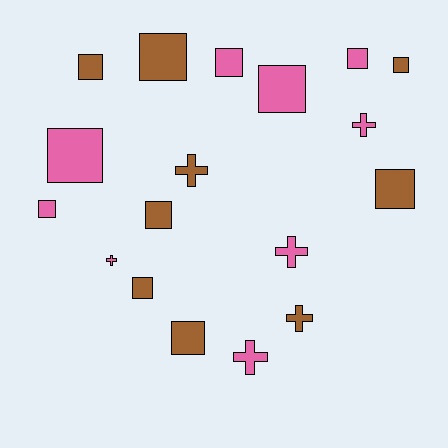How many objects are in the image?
There are 18 objects.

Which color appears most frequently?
Pink, with 9 objects.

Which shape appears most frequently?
Square, with 12 objects.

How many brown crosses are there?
There are 2 brown crosses.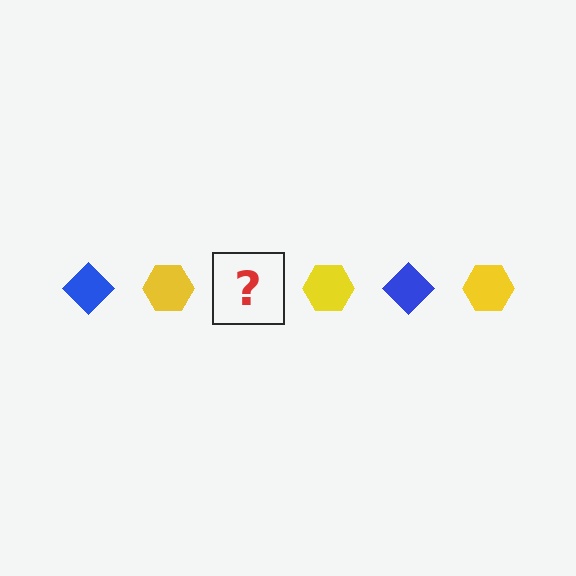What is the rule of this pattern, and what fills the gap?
The rule is that the pattern alternates between blue diamond and yellow hexagon. The gap should be filled with a blue diamond.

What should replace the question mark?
The question mark should be replaced with a blue diamond.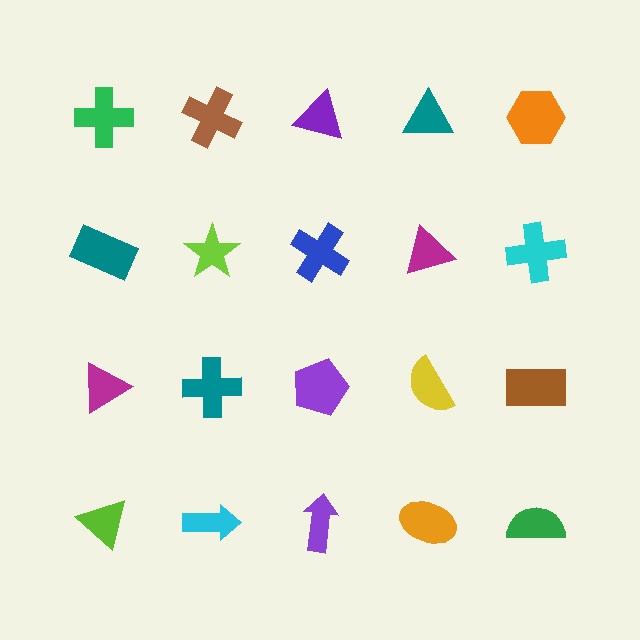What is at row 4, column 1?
A lime triangle.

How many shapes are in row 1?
5 shapes.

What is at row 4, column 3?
A purple arrow.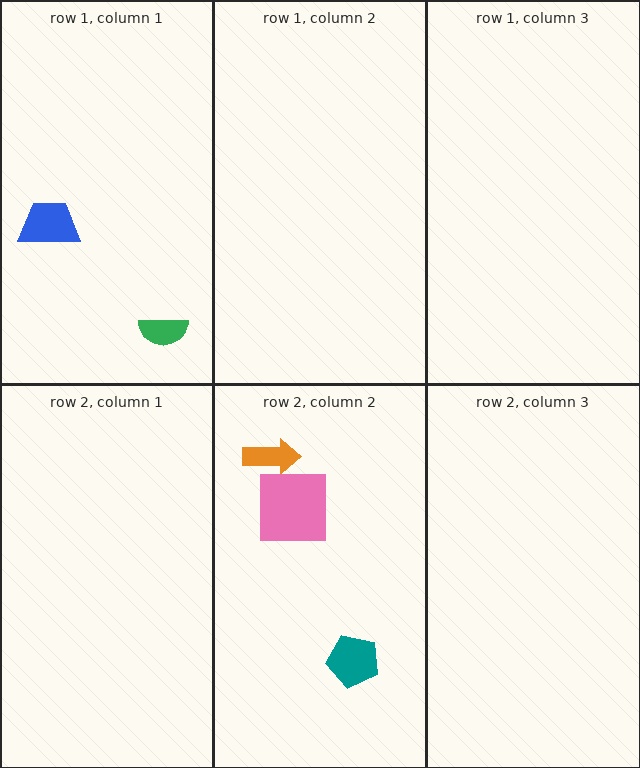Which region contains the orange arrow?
The row 2, column 2 region.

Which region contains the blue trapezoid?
The row 1, column 1 region.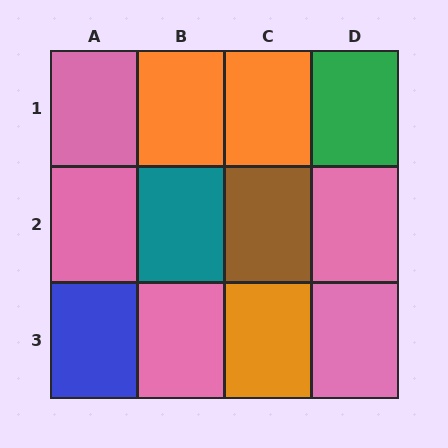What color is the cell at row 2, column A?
Pink.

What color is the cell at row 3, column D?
Pink.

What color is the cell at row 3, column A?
Blue.